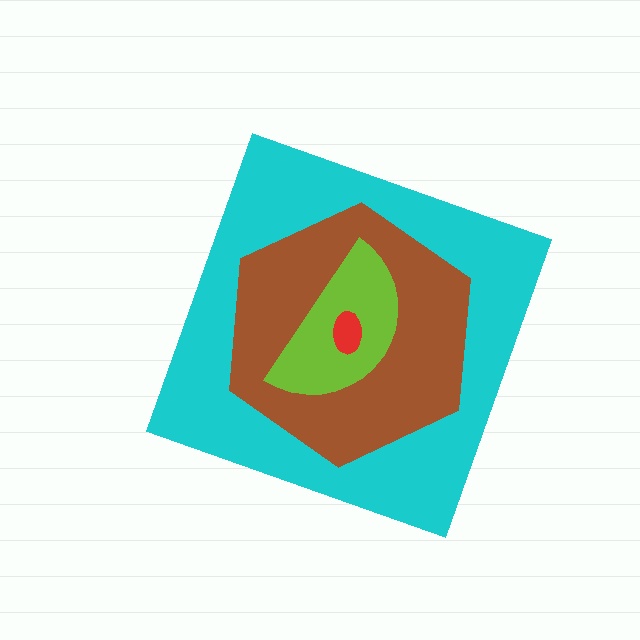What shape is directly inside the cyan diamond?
The brown hexagon.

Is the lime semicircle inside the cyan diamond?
Yes.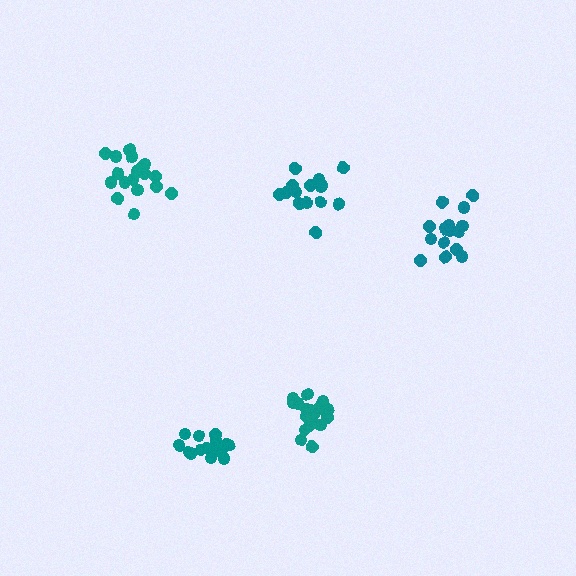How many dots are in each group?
Group 1: 15 dots, Group 2: 21 dots, Group 3: 18 dots, Group 4: 16 dots, Group 5: 16 dots (86 total).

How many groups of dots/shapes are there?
There are 5 groups.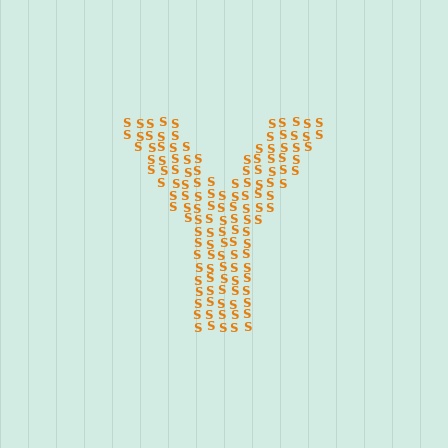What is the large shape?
The large shape is the letter Y.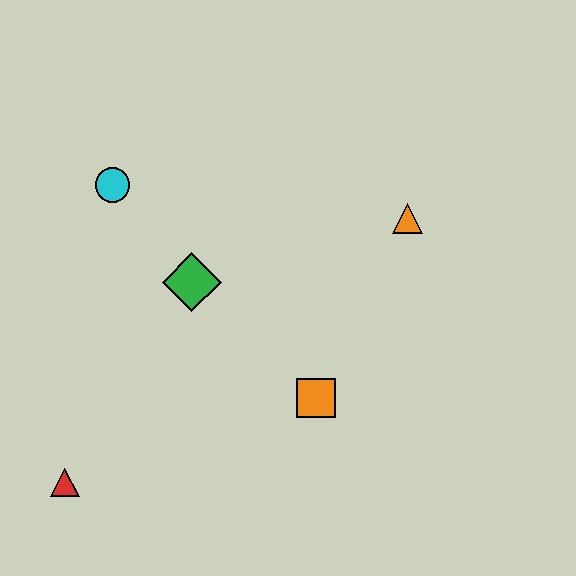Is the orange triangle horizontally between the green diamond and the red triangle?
No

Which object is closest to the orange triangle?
The orange square is closest to the orange triangle.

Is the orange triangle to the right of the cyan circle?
Yes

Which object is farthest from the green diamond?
The red triangle is farthest from the green diamond.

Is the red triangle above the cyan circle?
No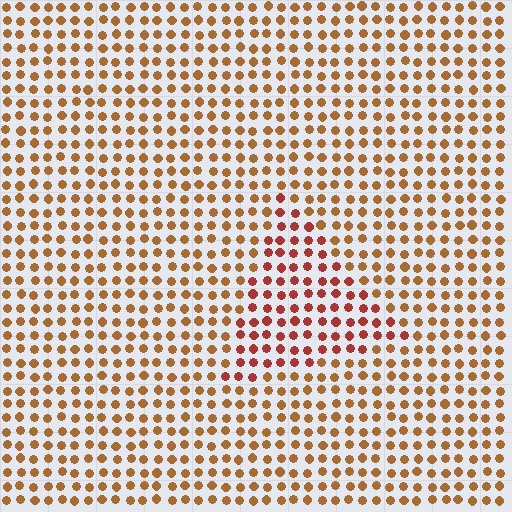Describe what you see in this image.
The image is filled with small brown elements in a uniform arrangement. A triangle-shaped region is visible where the elements are tinted to a slightly different hue, forming a subtle color boundary.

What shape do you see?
I see a triangle.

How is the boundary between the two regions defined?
The boundary is defined purely by a slight shift in hue (about 29 degrees). Spacing, size, and orientation are identical on both sides.